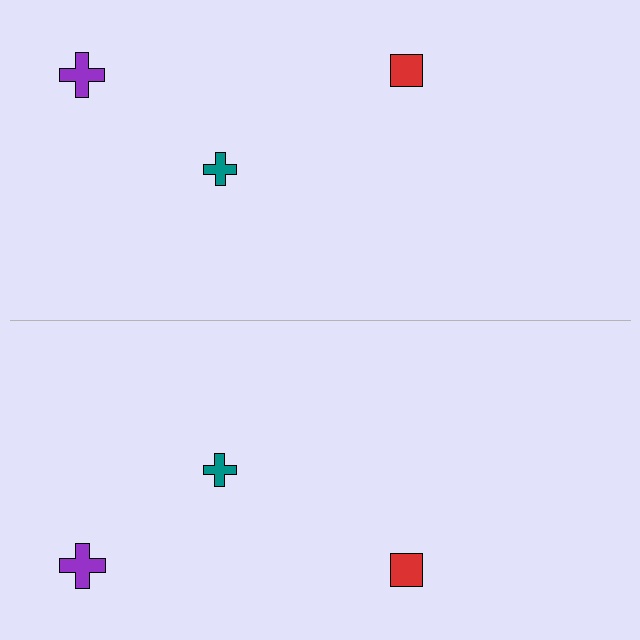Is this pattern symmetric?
Yes, this pattern has bilateral (reflection) symmetry.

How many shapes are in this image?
There are 6 shapes in this image.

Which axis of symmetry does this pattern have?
The pattern has a horizontal axis of symmetry running through the center of the image.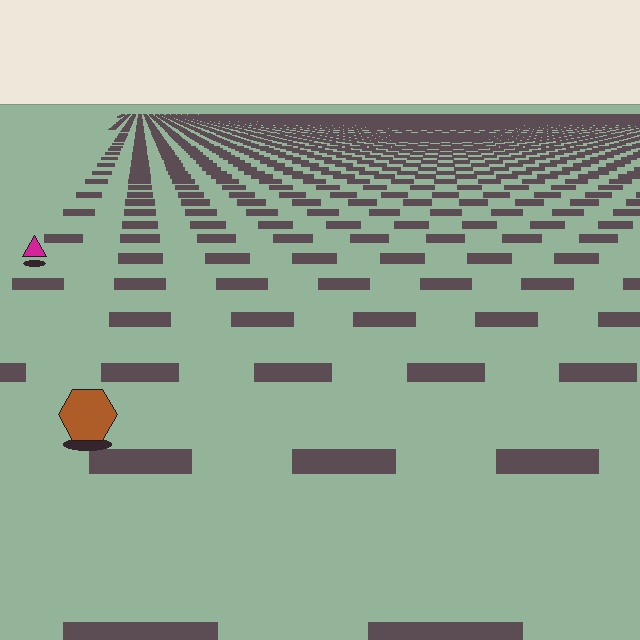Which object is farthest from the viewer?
The magenta triangle is farthest from the viewer. It appears smaller and the ground texture around it is denser.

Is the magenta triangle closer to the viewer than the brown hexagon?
No. The brown hexagon is closer — you can tell from the texture gradient: the ground texture is coarser near it.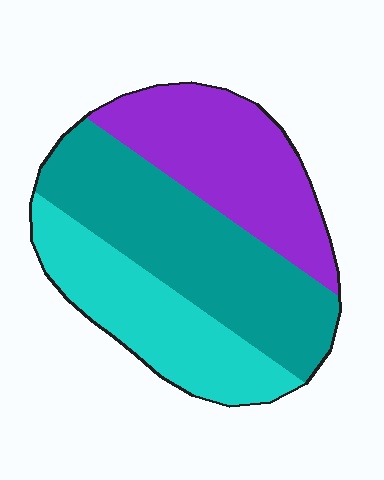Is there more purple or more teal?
Teal.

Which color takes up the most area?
Teal, at roughly 40%.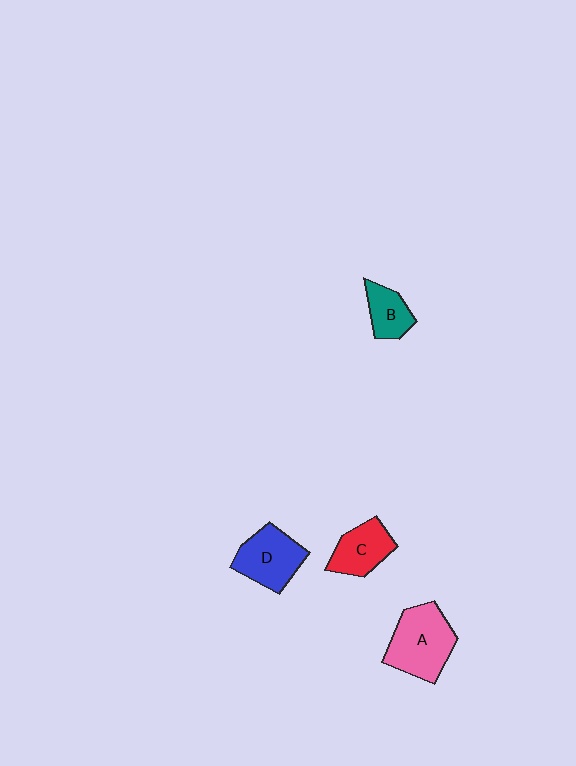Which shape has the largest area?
Shape A (pink).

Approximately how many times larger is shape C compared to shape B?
Approximately 1.2 times.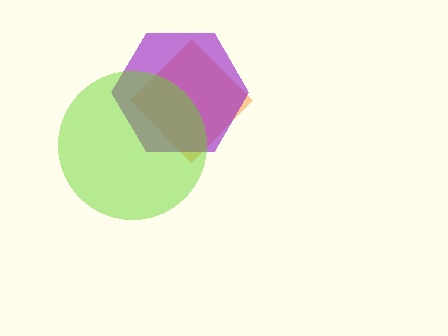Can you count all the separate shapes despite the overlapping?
Yes, there are 3 separate shapes.